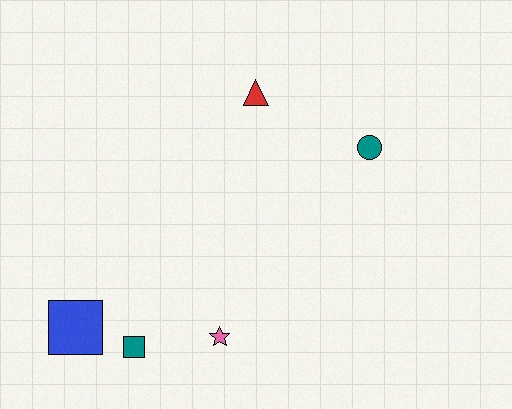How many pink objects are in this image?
There is 1 pink object.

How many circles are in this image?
There is 1 circle.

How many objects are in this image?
There are 5 objects.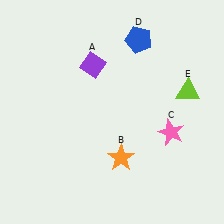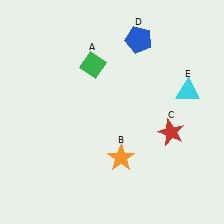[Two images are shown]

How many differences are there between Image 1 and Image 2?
There are 3 differences between the two images.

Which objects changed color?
A changed from purple to green. C changed from pink to red. E changed from lime to cyan.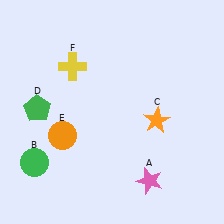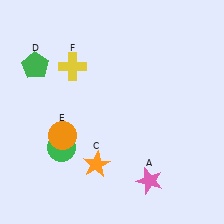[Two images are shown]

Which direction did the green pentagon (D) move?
The green pentagon (D) moved up.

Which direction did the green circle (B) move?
The green circle (B) moved right.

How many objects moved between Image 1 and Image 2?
3 objects moved between the two images.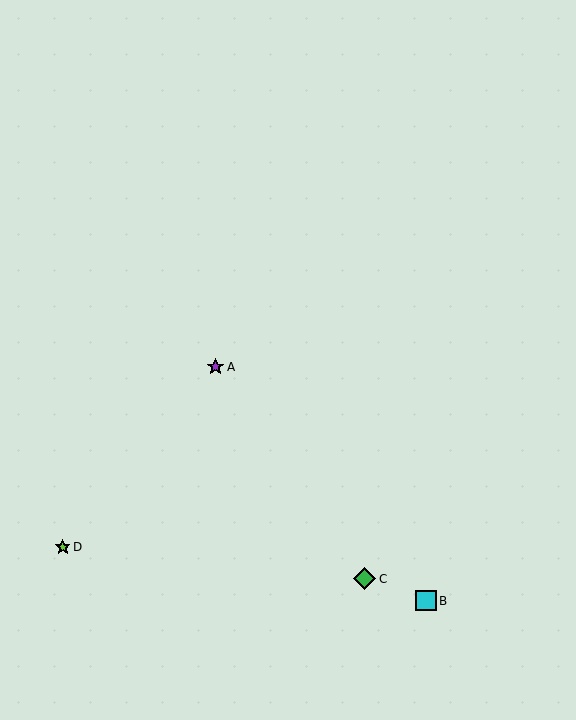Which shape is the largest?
The green diamond (labeled C) is the largest.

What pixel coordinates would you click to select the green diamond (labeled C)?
Click at (365, 579) to select the green diamond C.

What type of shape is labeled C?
Shape C is a green diamond.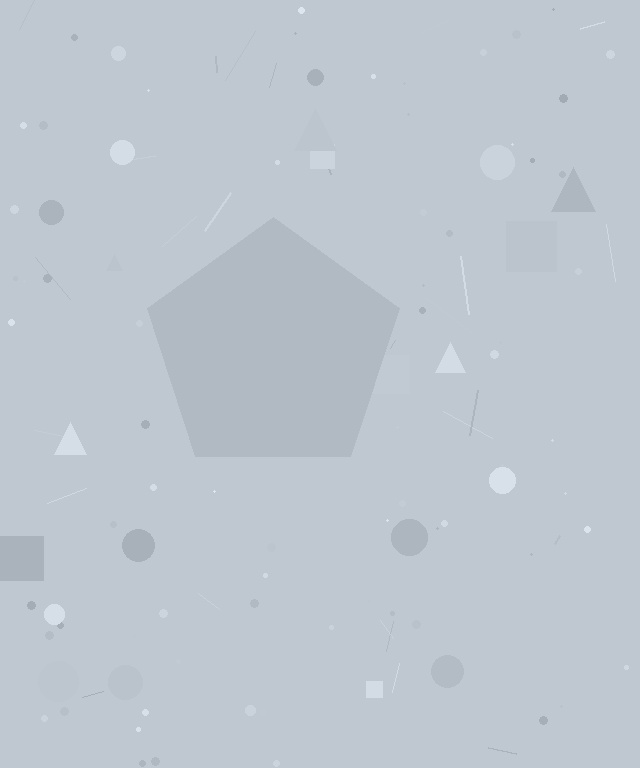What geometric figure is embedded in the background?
A pentagon is embedded in the background.